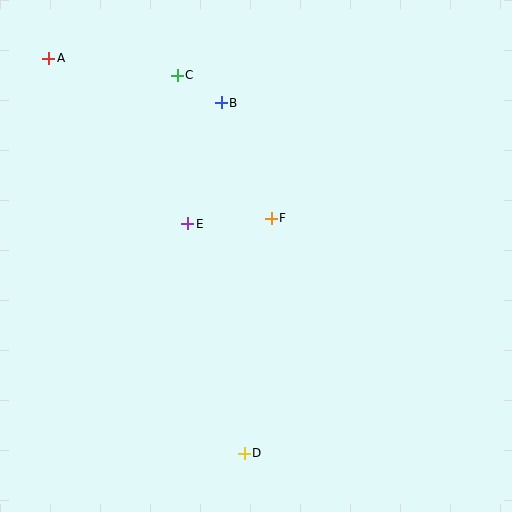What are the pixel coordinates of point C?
Point C is at (177, 75).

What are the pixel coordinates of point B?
Point B is at (221, 103).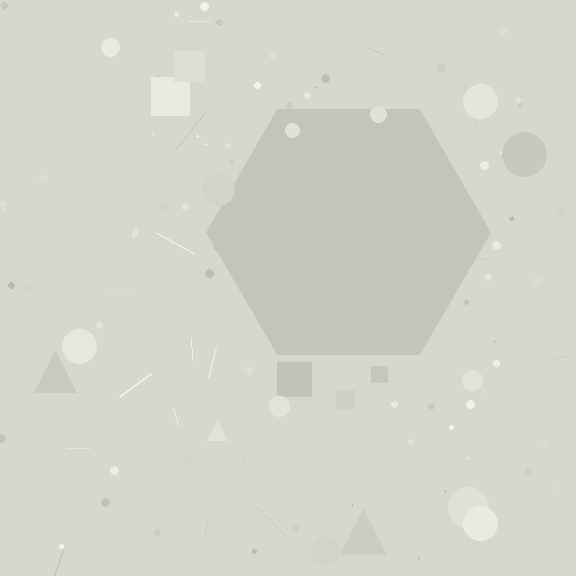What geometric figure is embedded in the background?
A hexagon is embedded in the background.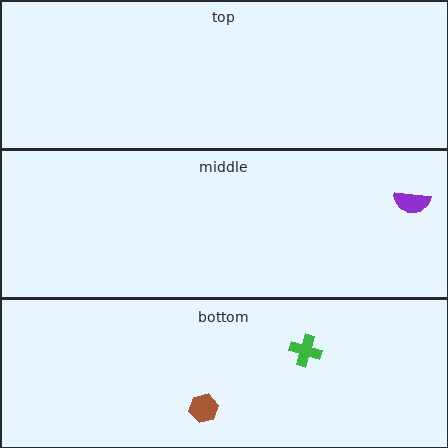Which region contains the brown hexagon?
The bottom region.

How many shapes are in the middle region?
1.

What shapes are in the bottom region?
The brown hexagon, the green cross.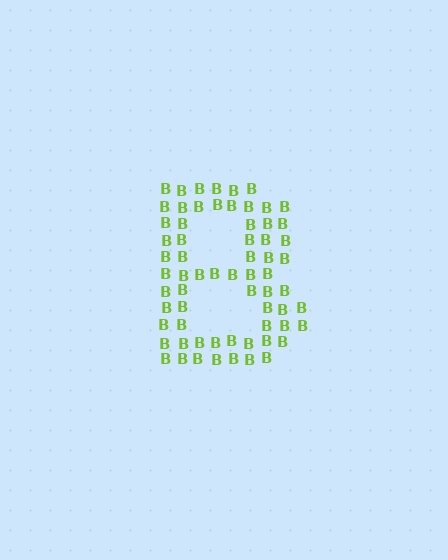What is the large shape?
The large shape is the letter B.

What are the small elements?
The small elements are letter B's.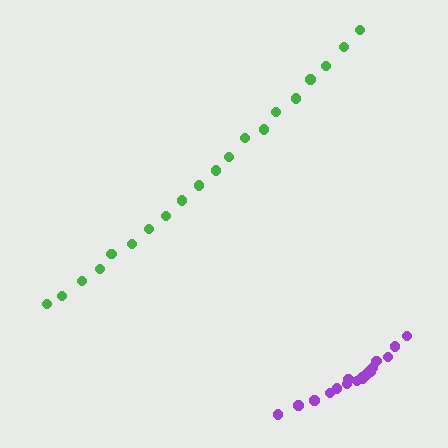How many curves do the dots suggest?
There are 2 distinct paths.